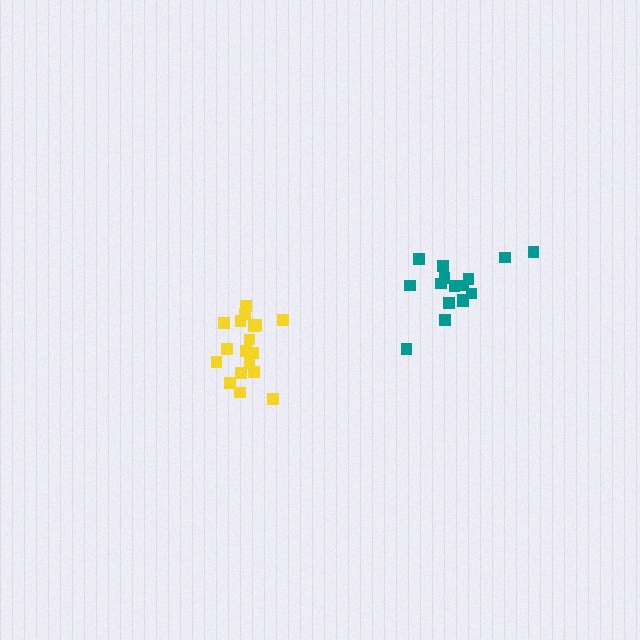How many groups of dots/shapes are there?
There are 2 groups.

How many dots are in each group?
Group 1: 18 dots, Group 2: 16 dots (34 total).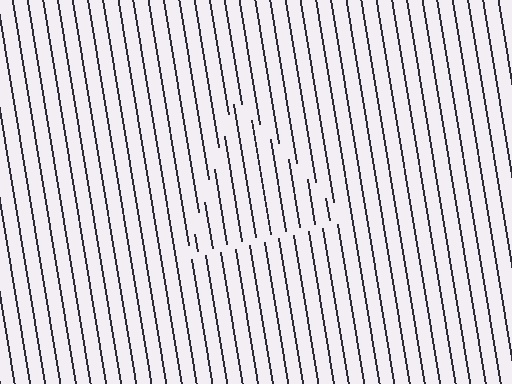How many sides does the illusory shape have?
3 sides — the line-ends trace a triangle.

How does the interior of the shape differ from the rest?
The interior of the shape contains the same grating, shifted by half a period — the contour is defined by the phase discontinuity where line-ends from the inner and outer gratings abut.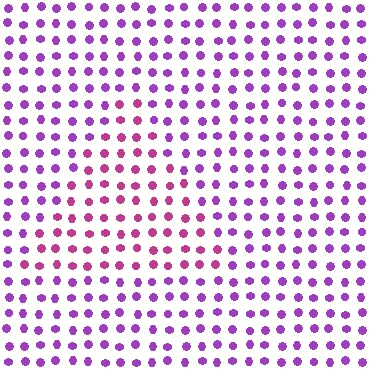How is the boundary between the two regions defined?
The boundary is defined purely by a slight shift in hue (about 36 degrees). Spacing, size, and orientation are identical on both sides.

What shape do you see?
I see a triangle.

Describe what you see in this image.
The image is filled with small purple elements in a uniform arrangement. A triangle-shaped region is visible where the elements are tinted to a slightly different hue, forming a subtle color boundary.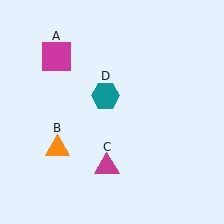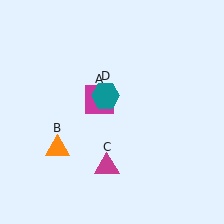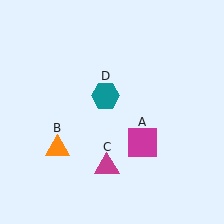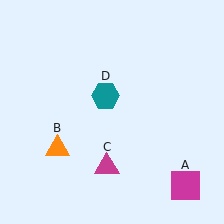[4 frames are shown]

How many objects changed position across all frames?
1 object changed position: magenta square (object A).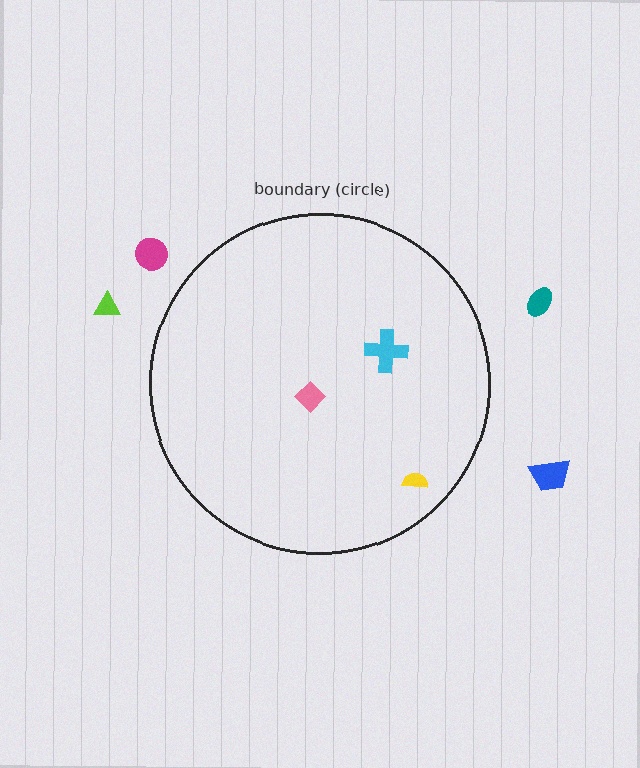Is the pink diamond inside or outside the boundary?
Inside.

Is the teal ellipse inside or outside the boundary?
Outside.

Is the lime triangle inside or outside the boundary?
Outside.